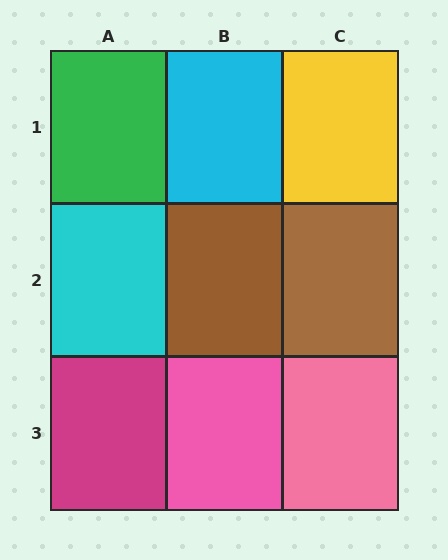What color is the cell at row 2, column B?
Brown.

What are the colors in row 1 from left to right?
Green, cyan, yellow.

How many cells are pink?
2 cells are pink.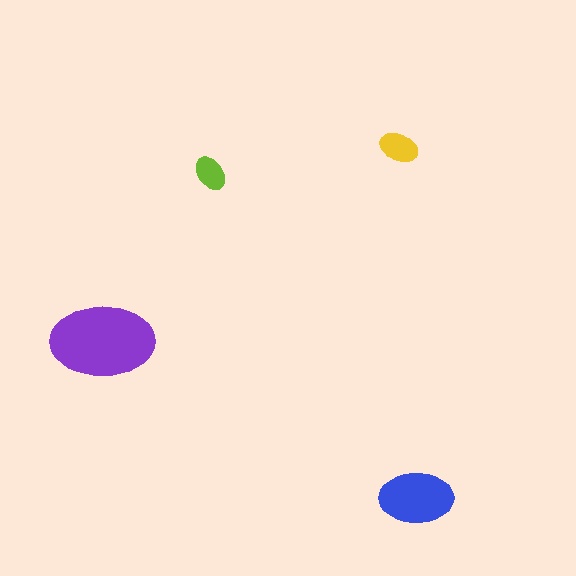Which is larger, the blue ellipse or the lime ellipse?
The blue one.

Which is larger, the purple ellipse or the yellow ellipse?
The purple one.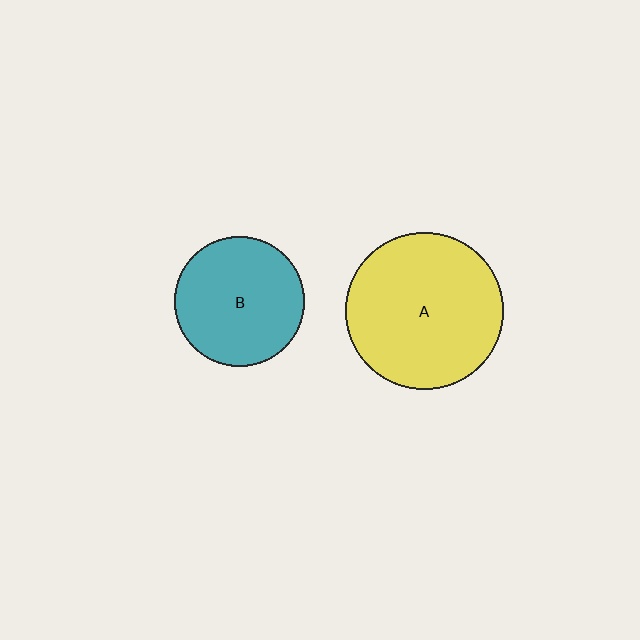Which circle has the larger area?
Circle A (yellow).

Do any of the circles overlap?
No, none of the circles overlap.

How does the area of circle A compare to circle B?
Approximately 1.5 times.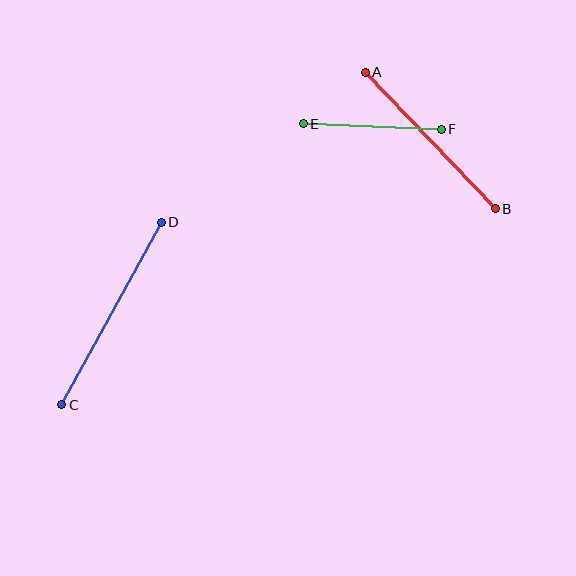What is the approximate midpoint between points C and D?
The midpoint is at approximately (112, 313) pixels.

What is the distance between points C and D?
The distance is approximately 208 pixels.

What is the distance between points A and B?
The distance is approximately 188 pixels.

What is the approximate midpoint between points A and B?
The midpoint is at approximately (430, 141) pixels.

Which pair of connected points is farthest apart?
Points C and D are farthest apart.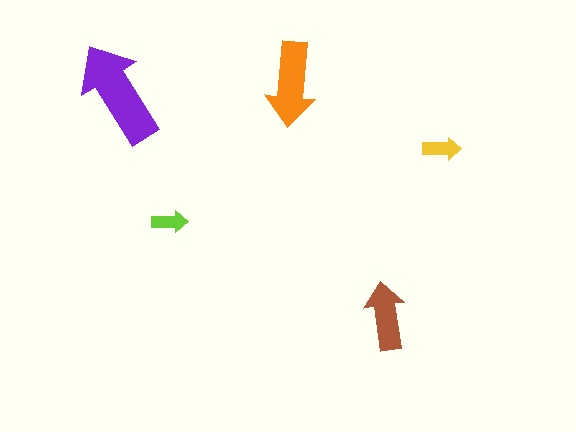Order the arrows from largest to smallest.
the purple one, the orange one, the brown one, the yellow one, the lime one.